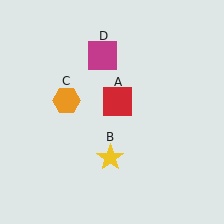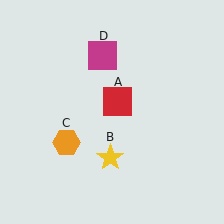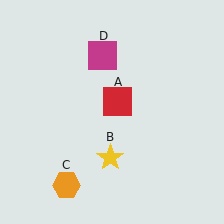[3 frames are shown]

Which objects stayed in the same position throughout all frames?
Red square (object A) and yellow star (object B) and magenta square (object D) remained stationary.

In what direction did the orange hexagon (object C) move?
The orange hexagon (object C) moved down.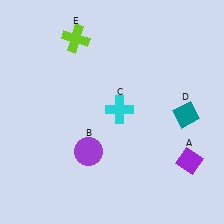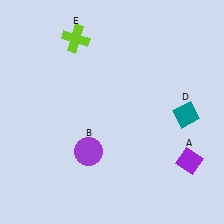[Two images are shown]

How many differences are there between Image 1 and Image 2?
There is 1 difference between the two images.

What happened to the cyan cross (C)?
The cyan cross (C) was removed in Image 2. It was in the top-right area of Image 1.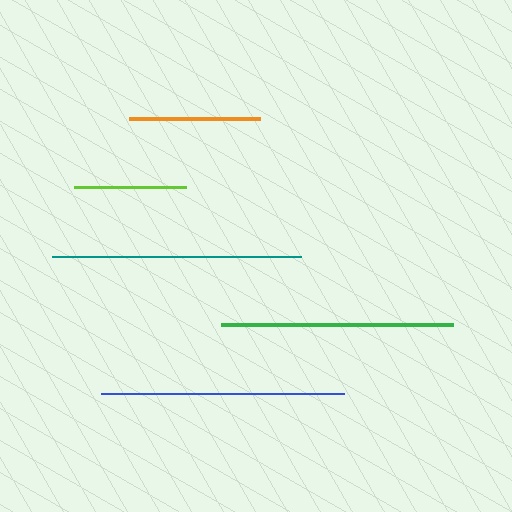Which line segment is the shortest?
The lime line is the shortest at approximately 111 pixels.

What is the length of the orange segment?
The orange segment is approximately 130 pixels long.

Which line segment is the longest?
The teal line is the longest at approximately 249 pixels.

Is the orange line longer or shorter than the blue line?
The blue line is longer than the orange line.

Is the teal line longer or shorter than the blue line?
The teal line is longer than the blue line.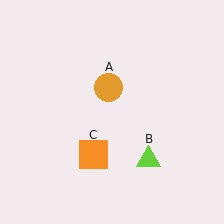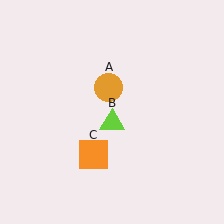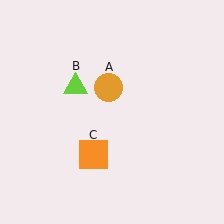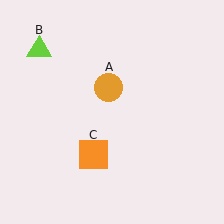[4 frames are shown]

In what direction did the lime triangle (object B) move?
The lime triangle (object B) moved up and to the left.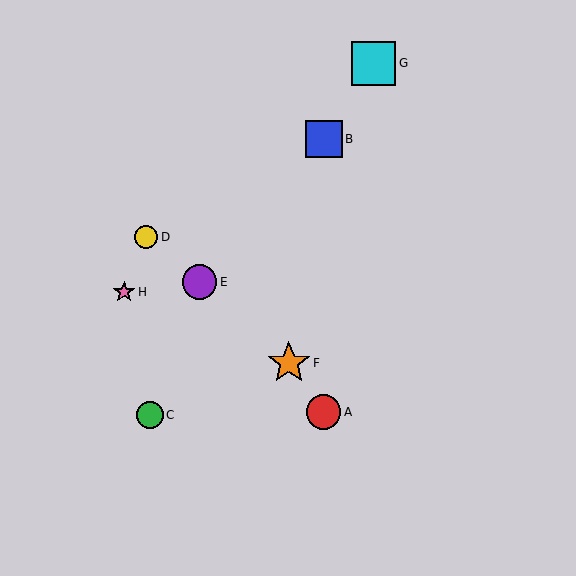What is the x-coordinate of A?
Object A is at x≈324.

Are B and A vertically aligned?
Yes, both are at x≈324.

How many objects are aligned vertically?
2 objects (A, B) are aligned vertically.